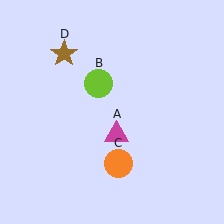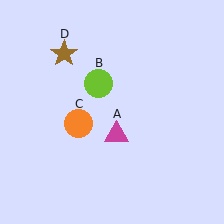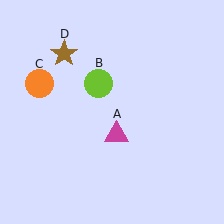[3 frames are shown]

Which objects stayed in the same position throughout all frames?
Magenta triangle (object A) and lime circle (object B) and brown star (object D) remained stationary.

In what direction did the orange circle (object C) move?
The orange circle (object C) moved up and to the left.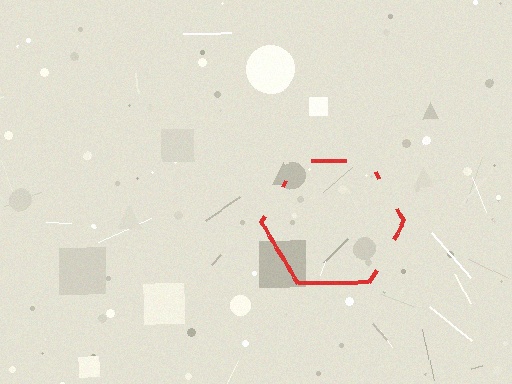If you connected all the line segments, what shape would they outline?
They would outline a hexagon.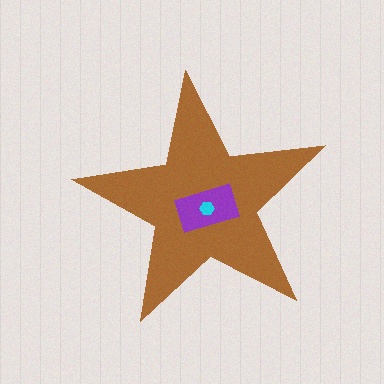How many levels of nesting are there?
3.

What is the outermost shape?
The brown star.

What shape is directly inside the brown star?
The purple rectangle.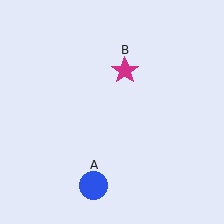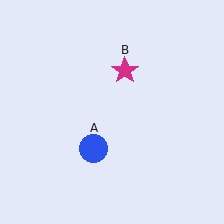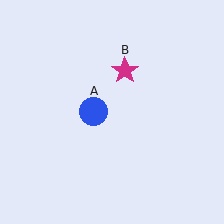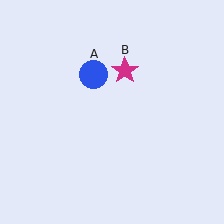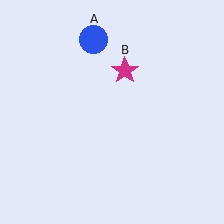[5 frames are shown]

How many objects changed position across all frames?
1 object changed position: blue circle (object A).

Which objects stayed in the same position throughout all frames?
Magenta star (object B) remained stationary.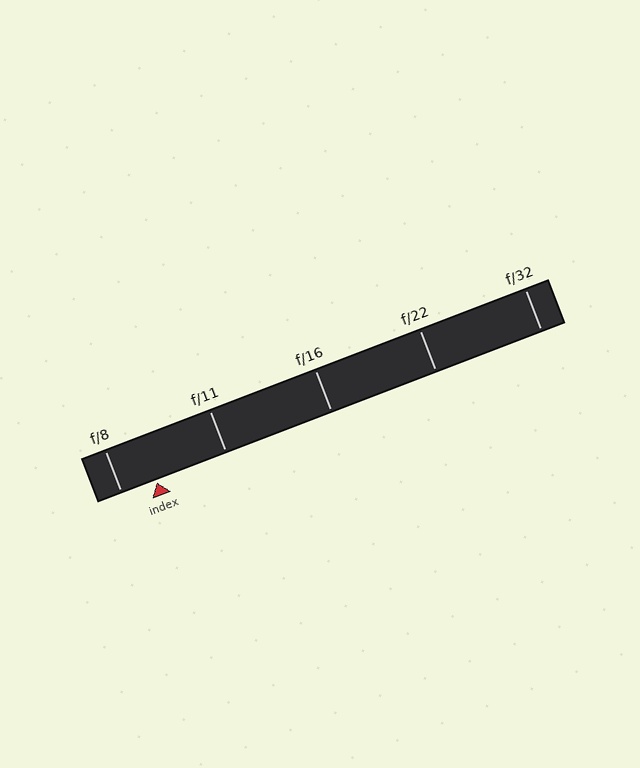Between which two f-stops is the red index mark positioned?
The index mark is between f/8 and f/11.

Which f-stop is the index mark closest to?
The index mark is closest to f/8.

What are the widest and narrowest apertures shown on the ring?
The widest aperture shown is f/8 and the narrowest is f/32.